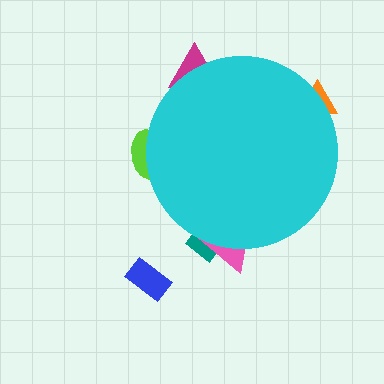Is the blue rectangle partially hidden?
No, the blue rectangle is fully visible.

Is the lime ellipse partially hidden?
Yes, the lime ellipse is partially hidden behind the cyan circle.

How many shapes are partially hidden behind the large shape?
5 shapes are partially hidden.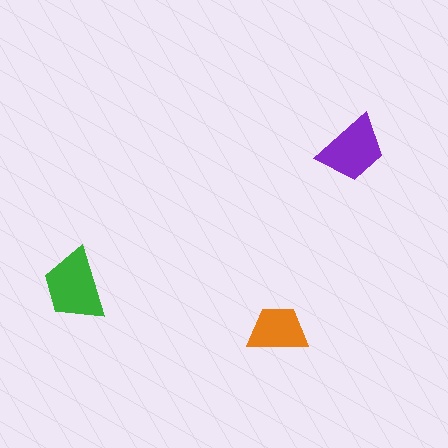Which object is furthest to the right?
The purple trapezoid is rightmost.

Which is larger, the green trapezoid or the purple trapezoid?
The green one.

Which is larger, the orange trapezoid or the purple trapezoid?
The purple one.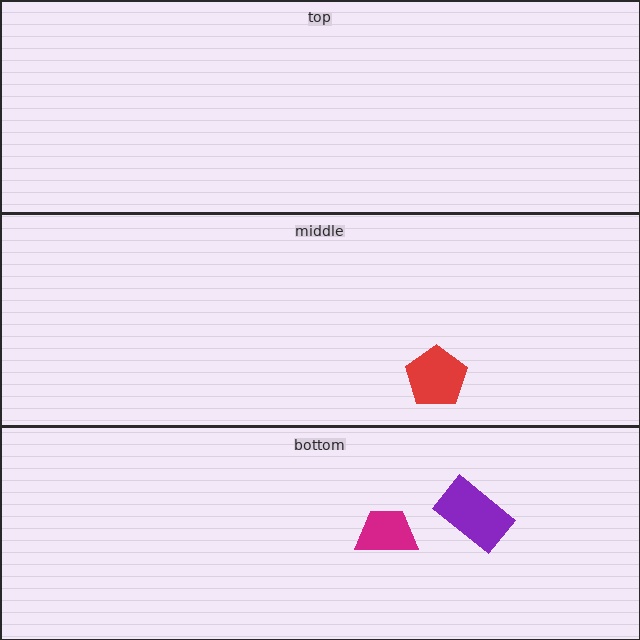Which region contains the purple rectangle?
The bottom region.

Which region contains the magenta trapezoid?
The bottom region.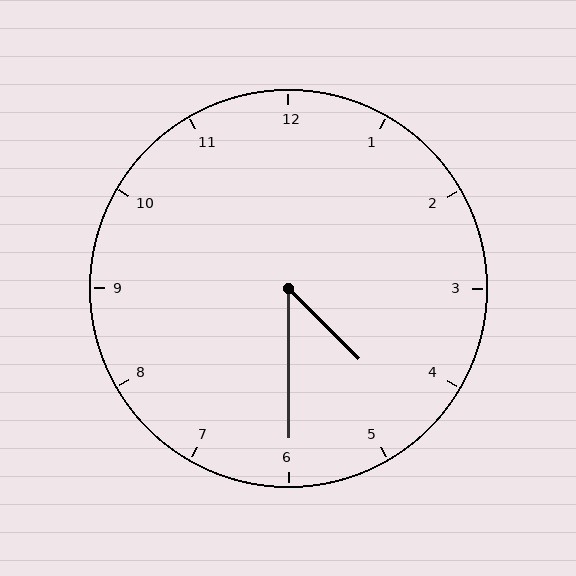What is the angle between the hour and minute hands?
Approximately 45 degrees.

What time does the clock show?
4:30.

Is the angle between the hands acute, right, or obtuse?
It is acute.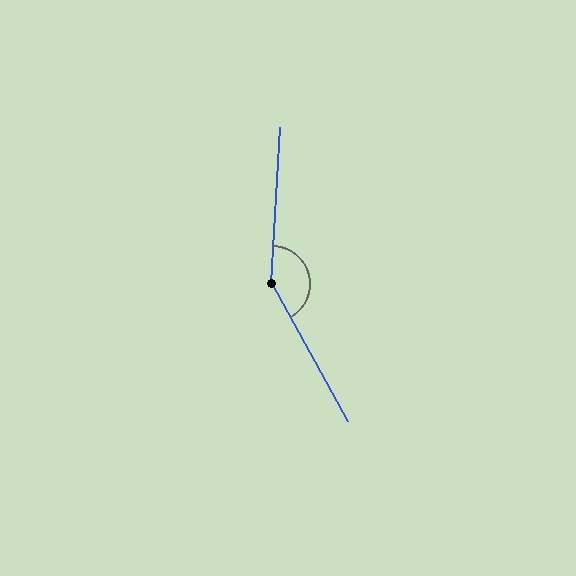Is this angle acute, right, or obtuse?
It is obtuse.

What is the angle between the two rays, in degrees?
Approximately 148 degrees.